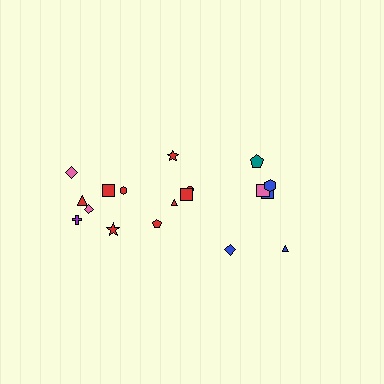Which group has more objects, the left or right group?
The left group.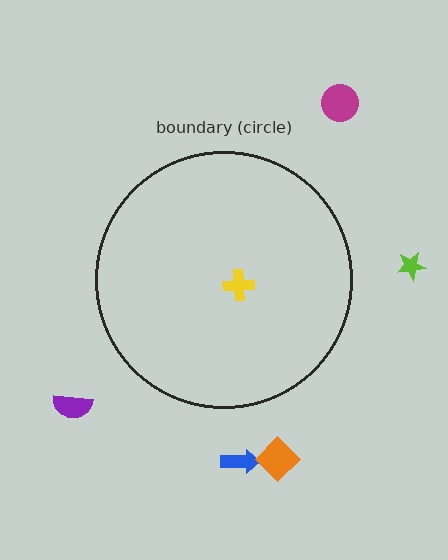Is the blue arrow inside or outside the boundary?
Outside.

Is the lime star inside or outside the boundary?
Outside.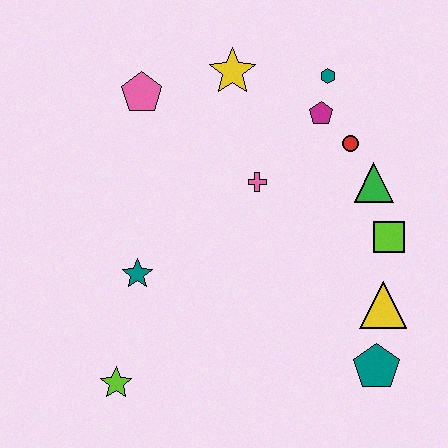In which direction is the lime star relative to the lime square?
The lime star is to the left of the lime square.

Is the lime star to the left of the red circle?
Yes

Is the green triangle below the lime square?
No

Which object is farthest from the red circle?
The lime star is farthest from the red circle.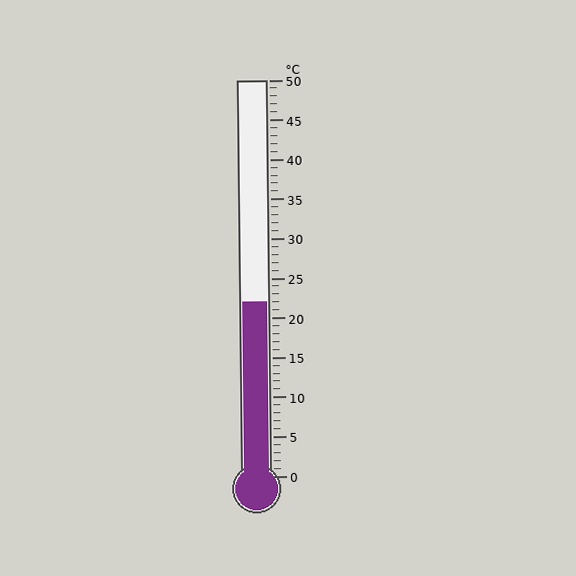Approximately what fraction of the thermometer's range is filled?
The thermometer is filled to approximately 45% of its range.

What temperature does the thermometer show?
The thermometer shows approximately 22°C.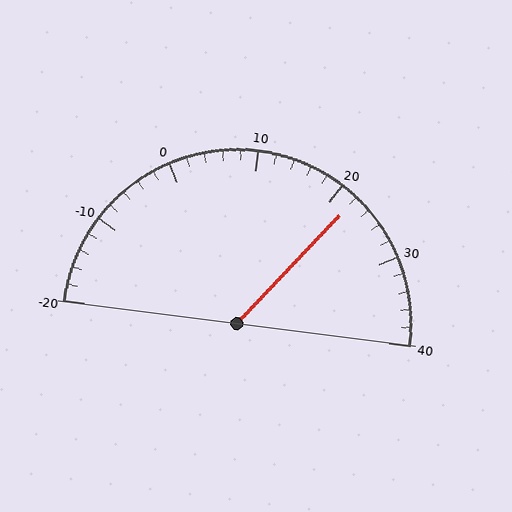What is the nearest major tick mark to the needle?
The nearest major tick mark is 20.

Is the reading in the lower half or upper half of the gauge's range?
The reading is in the upper half of the range (-20 to 40).